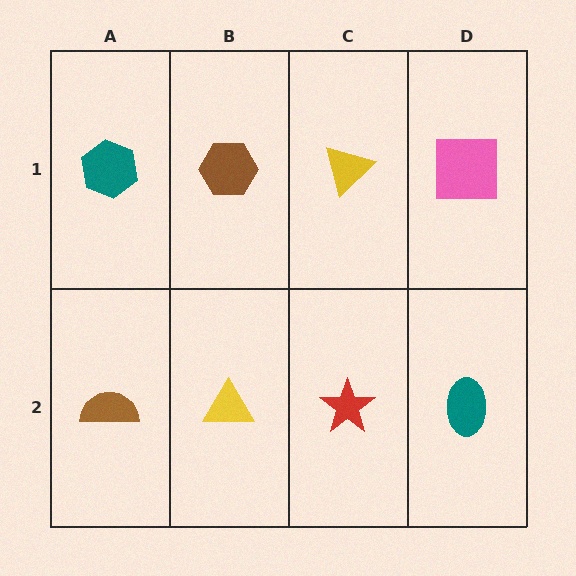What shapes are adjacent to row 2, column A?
A teal hexagon (row 1, column A), a yellow triangle (row 2, column B).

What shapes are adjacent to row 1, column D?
A teal ellipse (row 2, column D), a yellow triangle (row 1, column C).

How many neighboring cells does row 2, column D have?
2.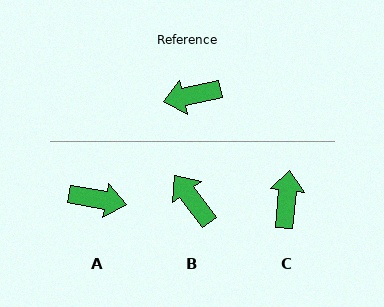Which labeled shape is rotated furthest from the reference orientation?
A, about 158 degrees away.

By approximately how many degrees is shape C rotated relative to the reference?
Approximately 108 degrees clockwise.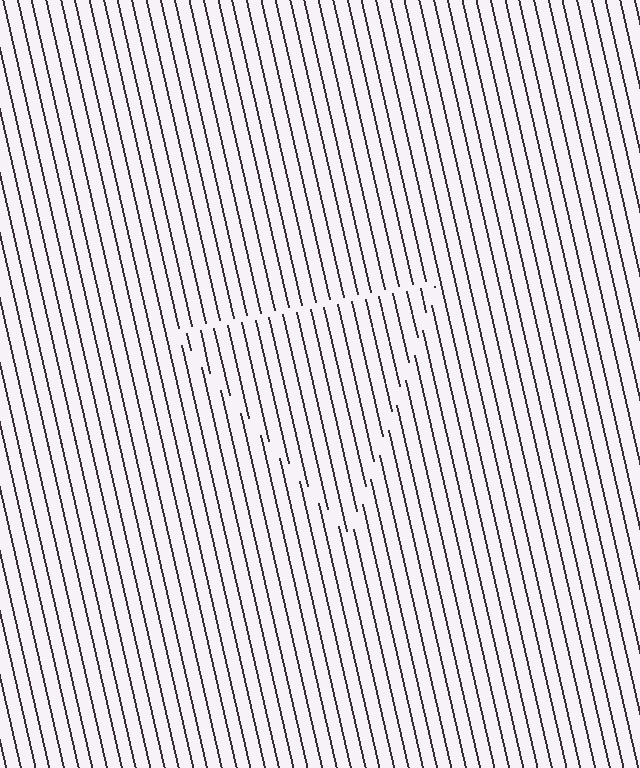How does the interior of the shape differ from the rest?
The interior of the shape contains the same grating, shifted by half a period — the contour is defined by the phase discontinuity where line-ends from the inner and outer gratings abut.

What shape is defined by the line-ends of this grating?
An illusory triangle. The interior of the shape contains the same grating, shifted by half a period — the contour is defined by the phase discontinuity where line-ends from the inner and outer gratings abut.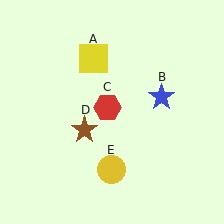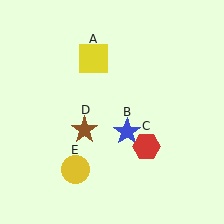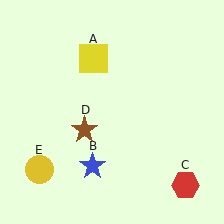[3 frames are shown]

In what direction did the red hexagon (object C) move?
The red hexagon (object C) moved down and to the right.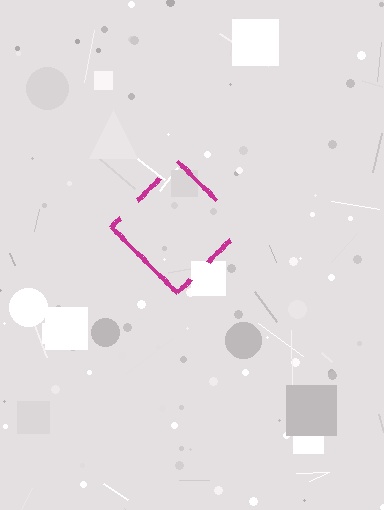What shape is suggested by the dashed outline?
The dashed outline suggests a diamond.